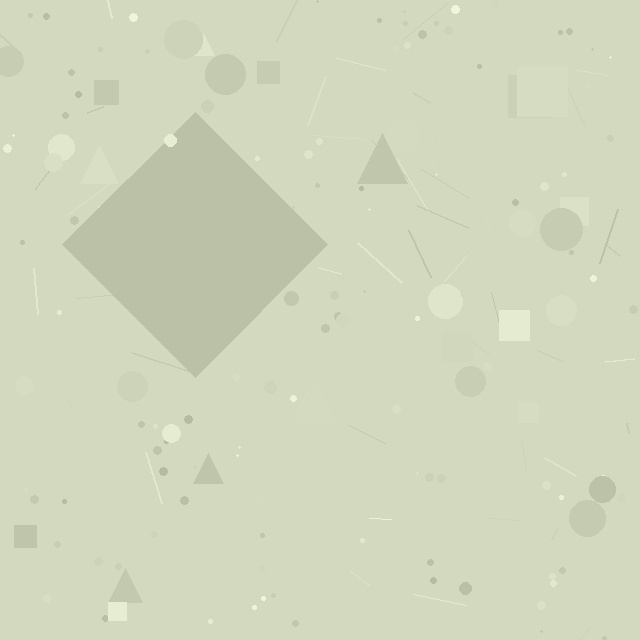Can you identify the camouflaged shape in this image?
The camouflaged shape is a diamond.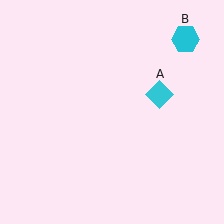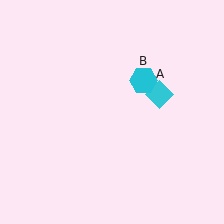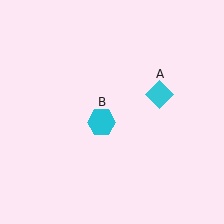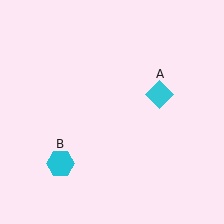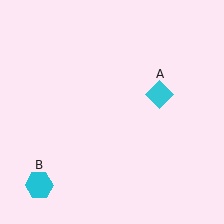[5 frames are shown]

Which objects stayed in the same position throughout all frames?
Cyan diamond (object A) remained stationary.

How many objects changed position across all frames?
1 object changed position: cyan hexagon (object B).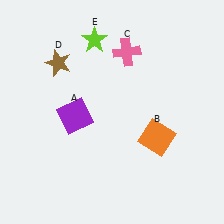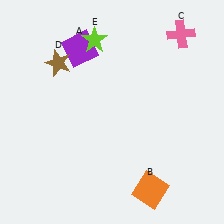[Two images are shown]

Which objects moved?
The objects that moved are: the purple square (A), the orange square (B), the pink cross (C).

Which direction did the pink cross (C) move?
The pink cross (C) moved right.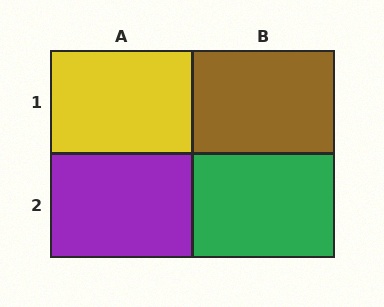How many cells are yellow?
1 cell is yellow.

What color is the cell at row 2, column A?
Purple.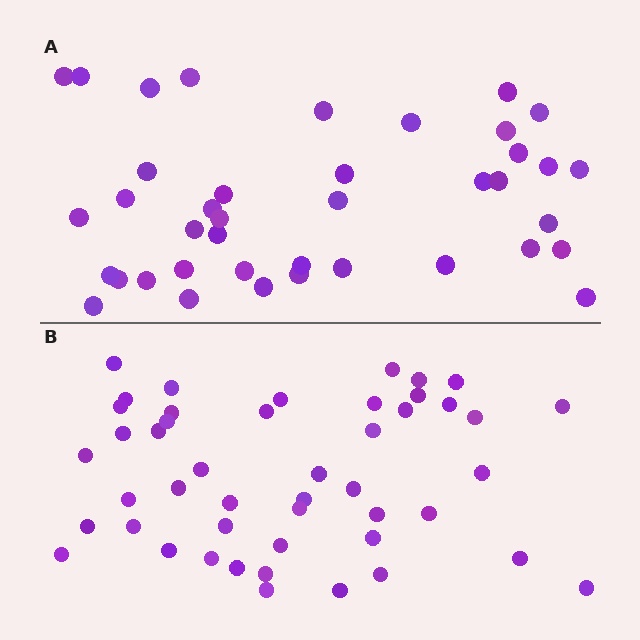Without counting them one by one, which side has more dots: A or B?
Region B (the bottom region) has more dots.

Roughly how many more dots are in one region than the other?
Region B has roughly 8 or so more dots than region A.